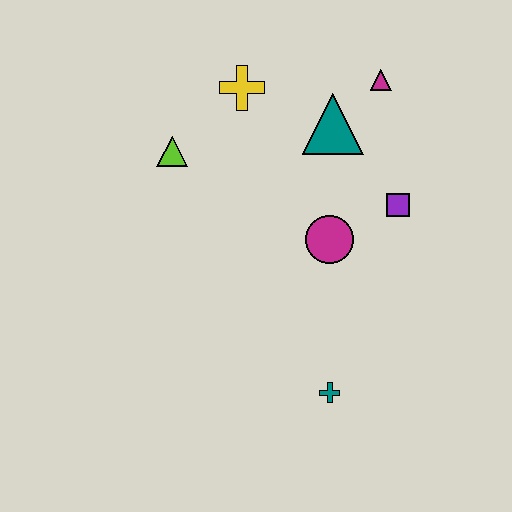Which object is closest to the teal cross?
The magenta circle is closest to the teal cross.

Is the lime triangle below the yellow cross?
Yes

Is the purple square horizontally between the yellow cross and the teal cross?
No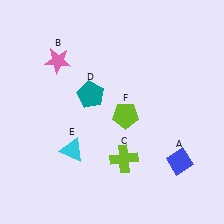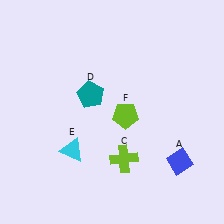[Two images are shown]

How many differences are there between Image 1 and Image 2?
There is 1 difference between the two images.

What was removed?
The pink star (B) was removed in Image 2.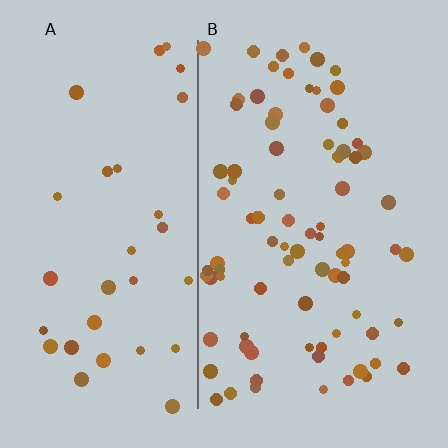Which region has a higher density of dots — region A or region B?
B (the right).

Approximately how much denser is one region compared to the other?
Approximately 2.5× — region B over region A.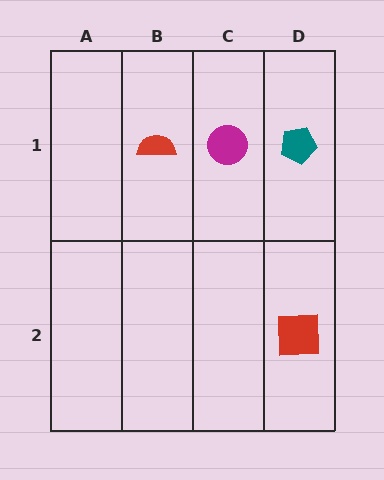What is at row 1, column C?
A magenta circle.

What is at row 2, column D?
A red square.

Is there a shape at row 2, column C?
No, that cell is empty.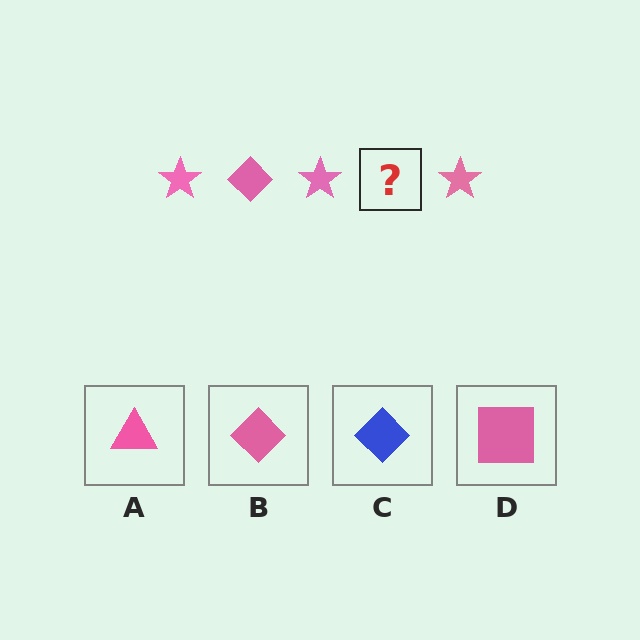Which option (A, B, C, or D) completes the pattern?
B.